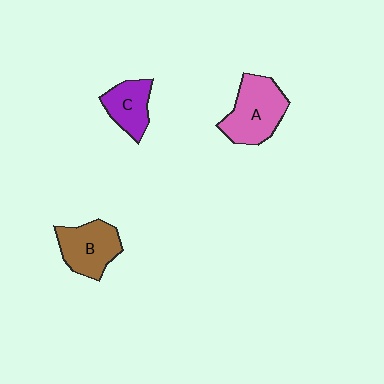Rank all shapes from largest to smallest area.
From largest to smallest: A (pink), B (brown), C (purple).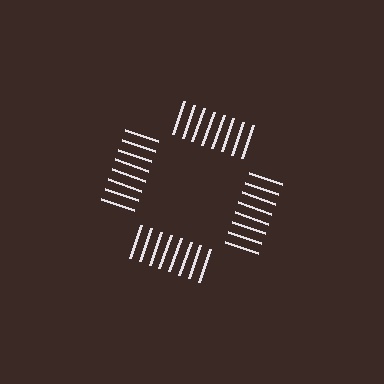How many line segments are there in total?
32 — 8 along each of the 4 edges.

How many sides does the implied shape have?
4 sides — the line-ends trace a square.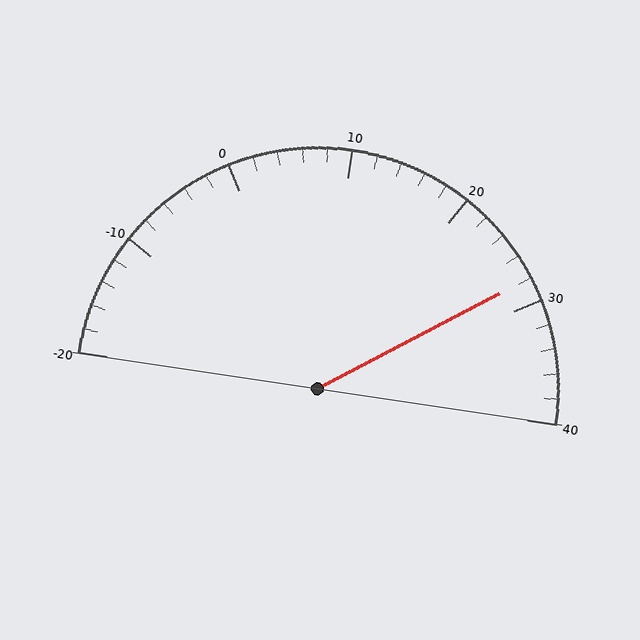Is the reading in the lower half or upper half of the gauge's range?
The reading is in the upper half of the range (-20 to 40).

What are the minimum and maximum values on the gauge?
The gauge ranges from -20 to 40.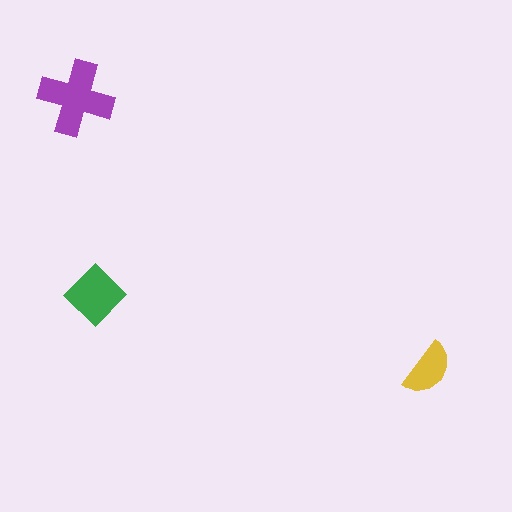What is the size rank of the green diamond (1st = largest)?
2nd.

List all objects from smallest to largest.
The yellow semicircle, the green diamond, the purple cross.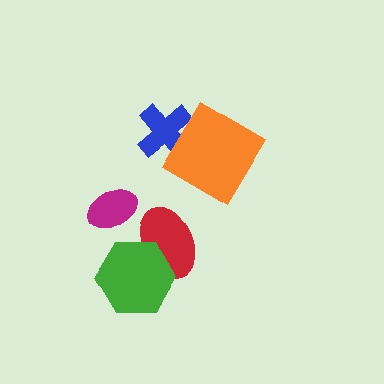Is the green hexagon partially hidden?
No, no other shape covers it.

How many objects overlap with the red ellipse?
1 object overlaps with the red ellipse.